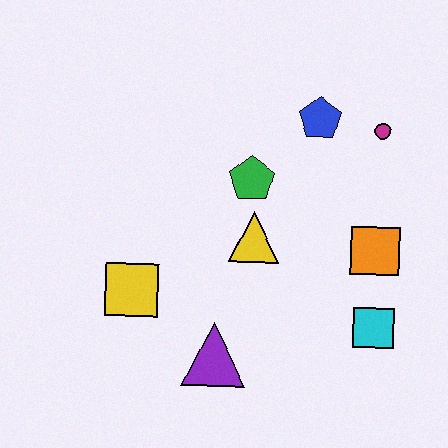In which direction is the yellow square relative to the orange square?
The yellow square is to the left of the orange square.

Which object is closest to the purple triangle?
The yellow square is closest to the purple triangle.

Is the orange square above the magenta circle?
No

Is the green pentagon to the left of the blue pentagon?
Yes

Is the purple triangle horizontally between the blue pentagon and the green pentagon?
No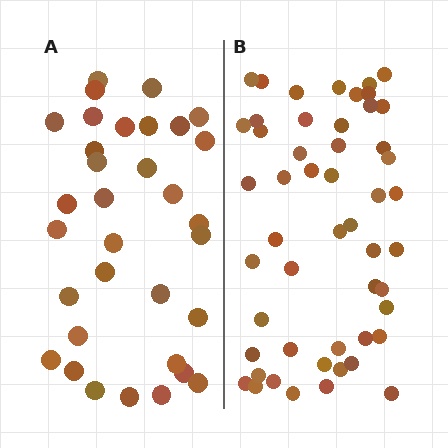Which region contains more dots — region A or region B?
Region B (the right region) has more dots.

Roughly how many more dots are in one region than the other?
Region B has approximately 20 more dots than region A.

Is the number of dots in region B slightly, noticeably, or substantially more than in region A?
Region B has substantially more. The ratio is roughly 1.5 to 1.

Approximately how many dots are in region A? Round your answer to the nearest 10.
About 30 dots. (The exact count is 33, which rounds to 30.)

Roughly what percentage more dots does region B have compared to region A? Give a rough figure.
About 55% more.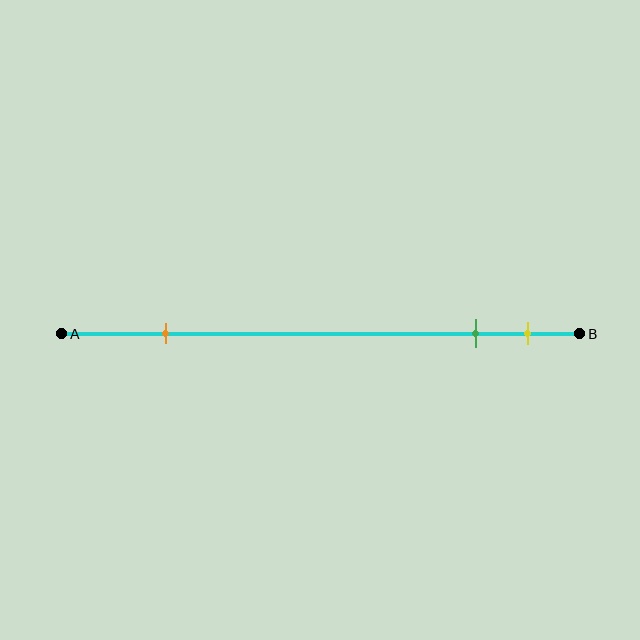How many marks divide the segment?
There are 3 marks dividing the segment.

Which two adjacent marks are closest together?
The green and yellow marks are the closest adjacent pair.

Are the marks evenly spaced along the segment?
No, the marks are not evenly spaced.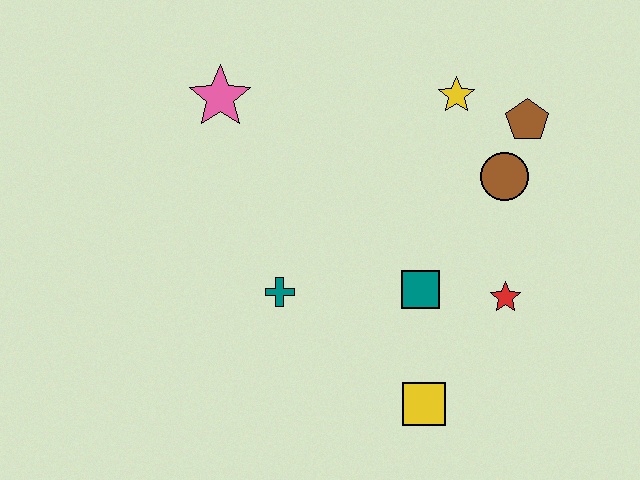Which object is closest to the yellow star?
The brown pentagon is closest to the yellow star.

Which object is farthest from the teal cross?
The brown pentagon is farthest from the teal cross.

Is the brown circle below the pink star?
Yes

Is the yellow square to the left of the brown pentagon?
Yes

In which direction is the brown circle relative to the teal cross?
The brown circle is to the right of the teal cross.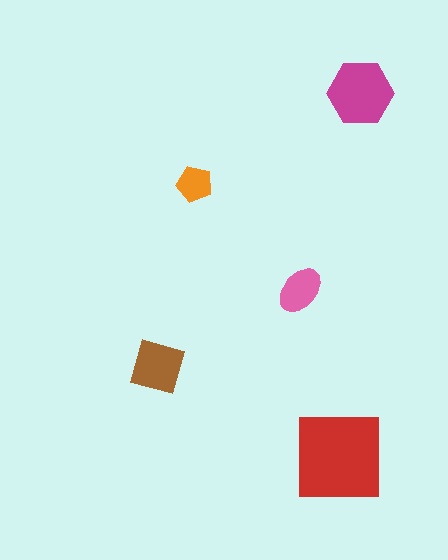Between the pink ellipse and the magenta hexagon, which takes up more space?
The magenta hexagon.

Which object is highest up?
The magenta hexagon is topmost.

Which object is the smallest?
The orange pentagon.